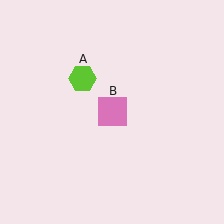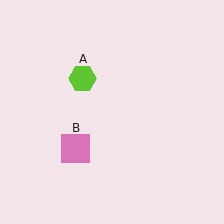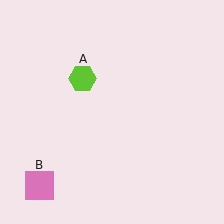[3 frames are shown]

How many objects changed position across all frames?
1 object changed position: pink square (object B).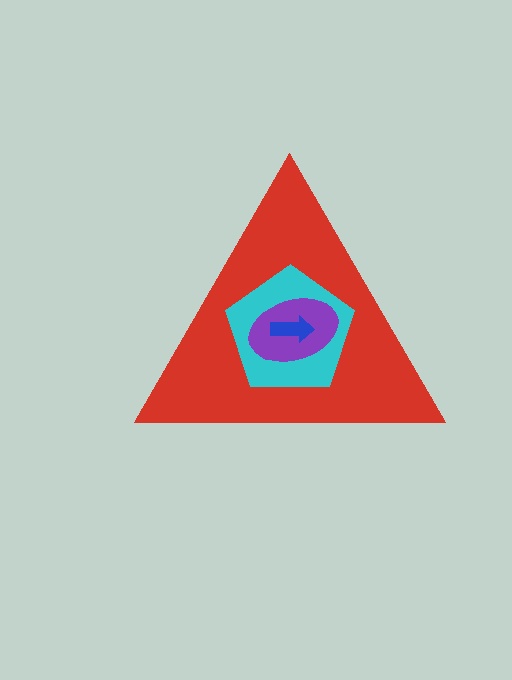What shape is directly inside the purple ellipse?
The blue arrow.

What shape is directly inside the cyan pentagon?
The purple ellipse.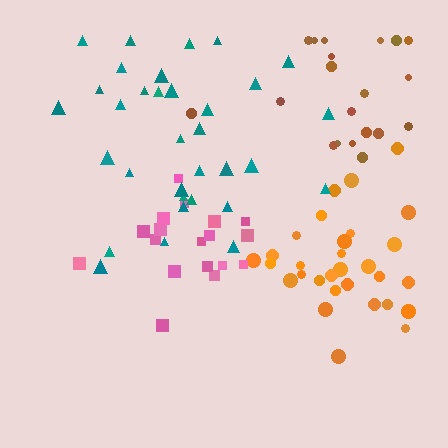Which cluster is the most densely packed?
Pink.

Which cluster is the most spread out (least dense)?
Brown.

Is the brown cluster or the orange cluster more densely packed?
Orange.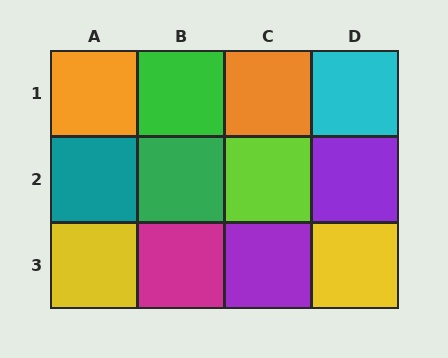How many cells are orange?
2 cells are orange.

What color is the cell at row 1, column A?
Orange.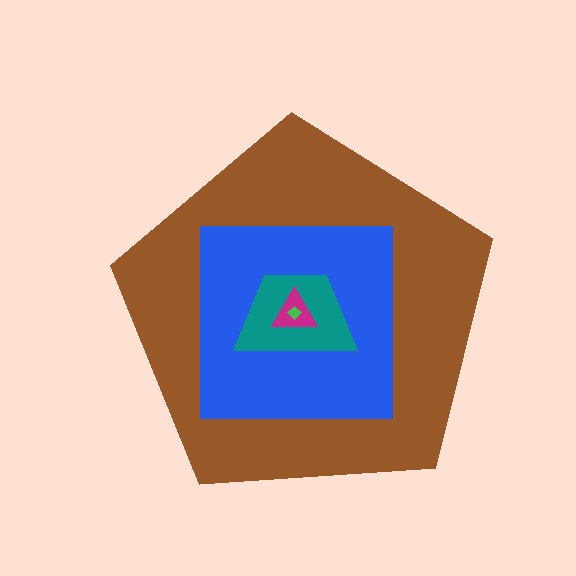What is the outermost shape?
The brown pentagon.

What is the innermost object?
The green diamond.